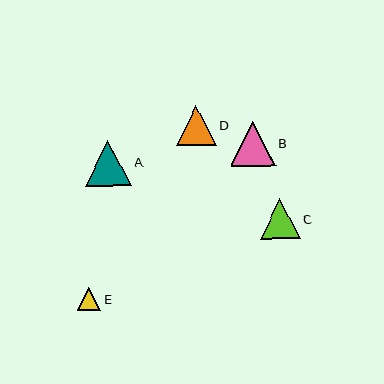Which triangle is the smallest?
Triangle E is the smallest with a size of approximately 23 pixels.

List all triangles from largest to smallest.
From largest to smallest: A, B, C, D, E.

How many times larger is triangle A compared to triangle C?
Triangle A is approximately 1.1 times the size of triangle C.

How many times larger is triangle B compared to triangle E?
Triangle B is approximately 1.9 times the size of triangle E.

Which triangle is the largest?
Triangle A is the largest with a size of approximately 47 pixels.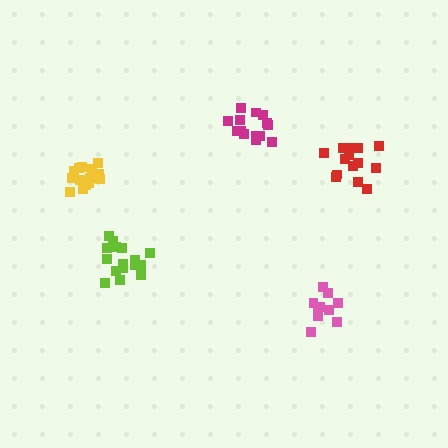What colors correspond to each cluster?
The clusters are colored: pink, red, magenta, yellow, lime.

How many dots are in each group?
Group 1: 11 dots, Group 2: 14 dots, Group 3: 14 dots, Group 4: 16 dots, Group 5: 16 dots (71 total).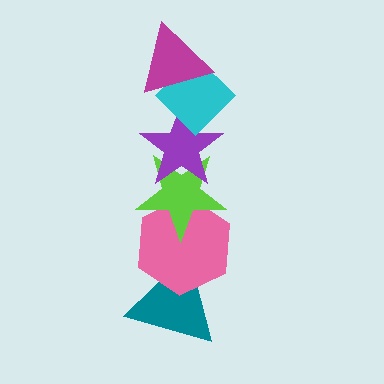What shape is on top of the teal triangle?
The pink hexagon is on top of the teal triangle.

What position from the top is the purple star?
The purple star is 3rd from the top.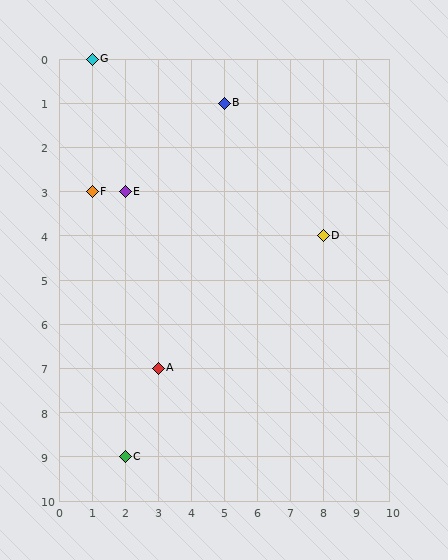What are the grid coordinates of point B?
Point B is at grid coordinates (5, 1).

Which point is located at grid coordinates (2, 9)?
Point C is at (2, 9).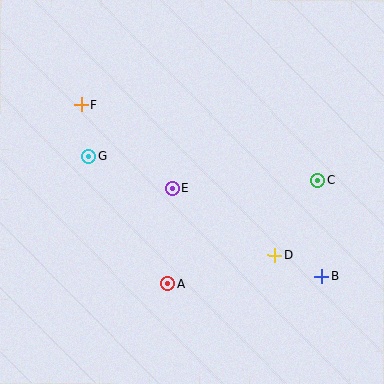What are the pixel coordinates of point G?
Point G is at (89, 157).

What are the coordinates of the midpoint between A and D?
The midpoint between A and D is at (221, 269).